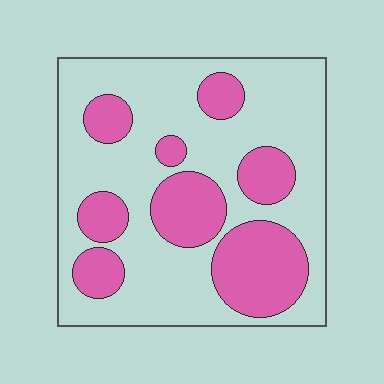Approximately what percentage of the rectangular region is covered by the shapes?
Approximately 35%.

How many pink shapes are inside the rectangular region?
8.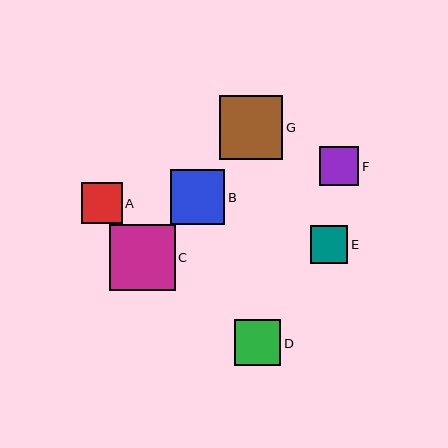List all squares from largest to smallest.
From largest to smallest: C, G, B, D, A, F, E.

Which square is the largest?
Square C is the largest with a size of approximately 65 pixels.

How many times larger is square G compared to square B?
Square G is approximately 1.2 times the size of square B.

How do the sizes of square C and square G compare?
Square C and square G are approximately the same size.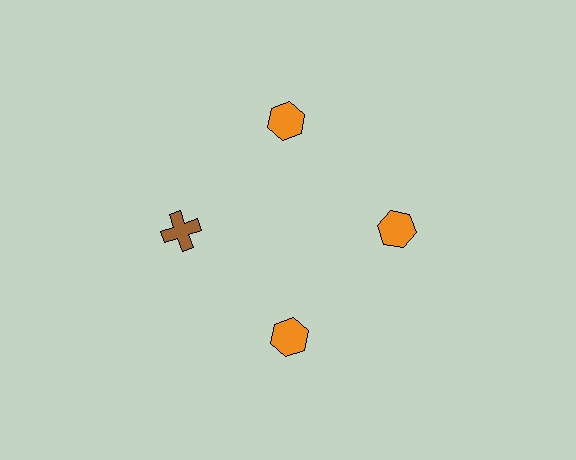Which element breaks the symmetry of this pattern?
The brown cross at roughly the 9 o'clock position breaks the symmetry. All other shapes are orange hexagons.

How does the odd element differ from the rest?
It differs in both color (brown instead of orange) and shape (cross instead of hexagon).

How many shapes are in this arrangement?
There are 4 shapes arranged in a ring pattern.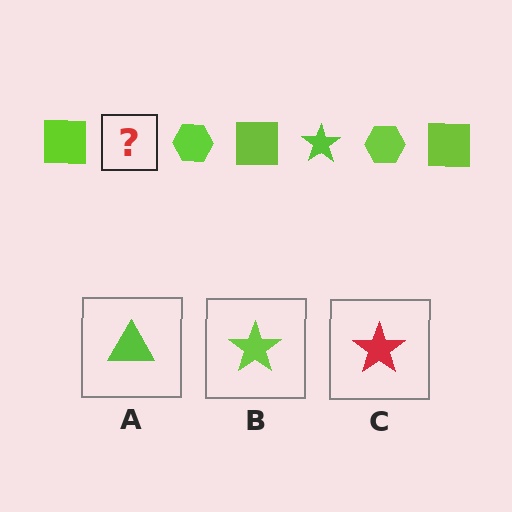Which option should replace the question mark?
Option B.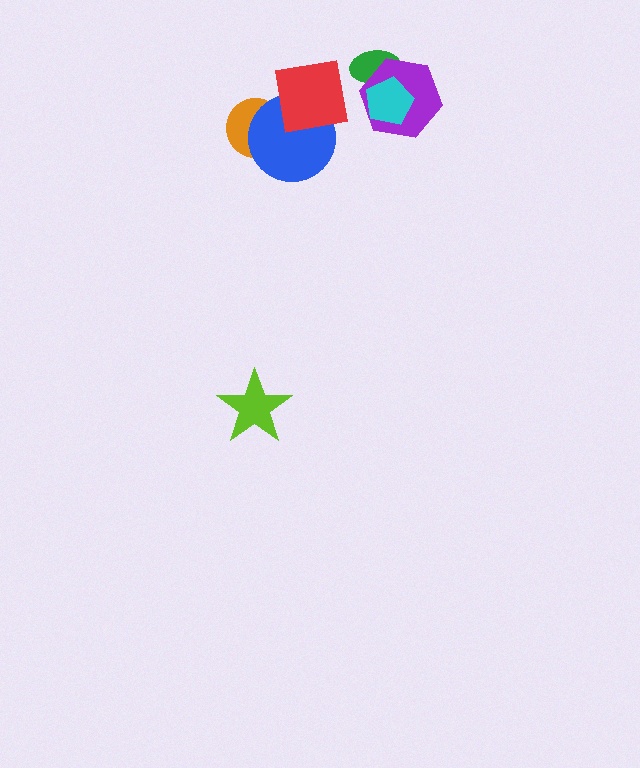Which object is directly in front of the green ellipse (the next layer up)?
The purple hexagon is directly in front of the green ellipse.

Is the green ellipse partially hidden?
Yes, it is partially covered by another shape.